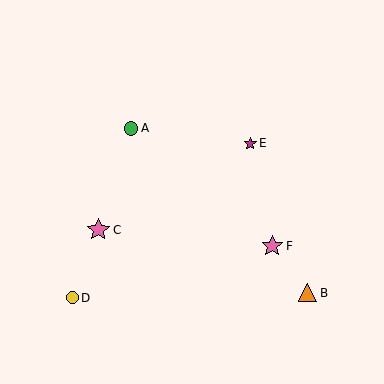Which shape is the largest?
The pink star (labeled C) is the largest.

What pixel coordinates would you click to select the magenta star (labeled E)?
Click at (250, 143) to select the magenta star E.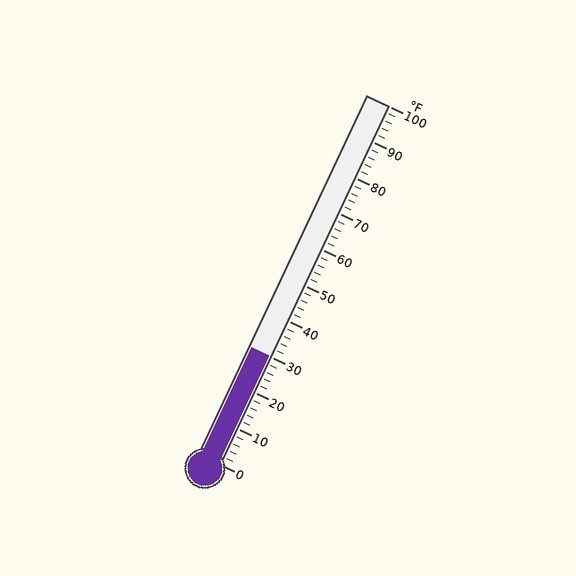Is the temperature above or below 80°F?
The temperature is below 80°F.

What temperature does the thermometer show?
The thermometer shows approximately 30°F.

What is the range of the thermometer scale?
The thermometer scale ranges from 0°F to 100°F.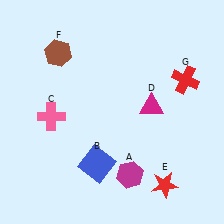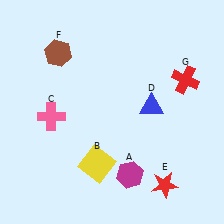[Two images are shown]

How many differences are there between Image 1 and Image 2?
There are 2 differences between the two images.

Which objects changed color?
B changed from blue to yellow. D changed from magenta to blue.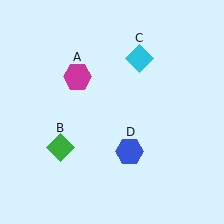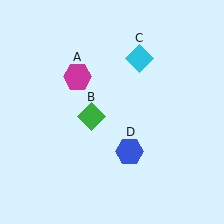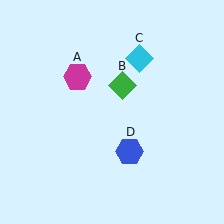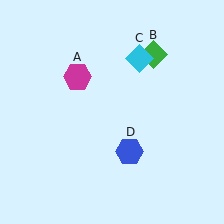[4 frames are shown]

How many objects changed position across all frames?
1 object changed position: green diamond (object B).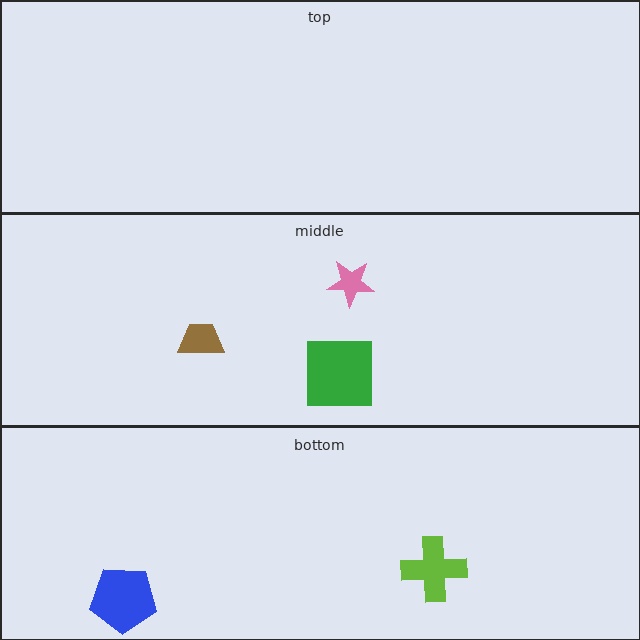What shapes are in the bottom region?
The blue pentagon, the lime cross.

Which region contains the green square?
The middle region.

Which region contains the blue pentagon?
The bottom region.